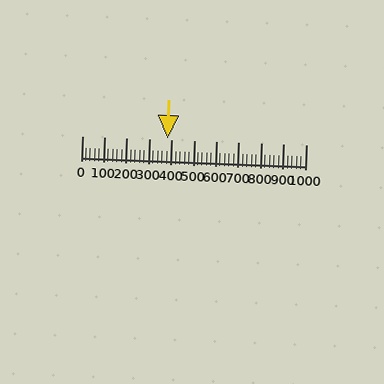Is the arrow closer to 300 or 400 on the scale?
The arrow is closer to 400.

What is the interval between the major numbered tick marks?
The major tick marks are spaced 100 units apart.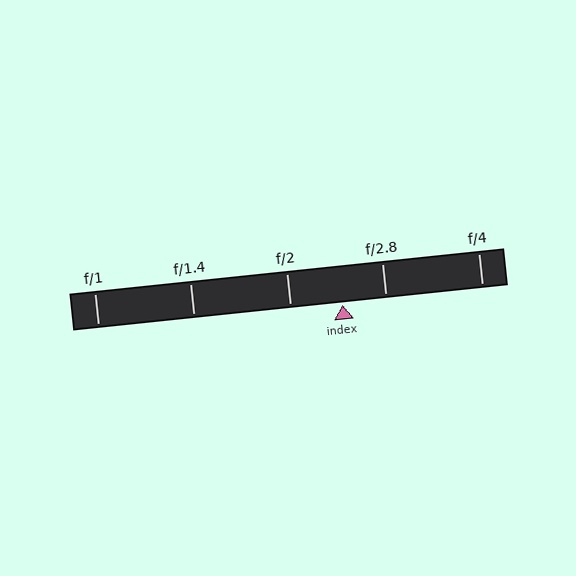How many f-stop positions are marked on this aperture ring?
There are 5 f-stop positions marked.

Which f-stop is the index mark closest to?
The index mark is closest to f/2.8.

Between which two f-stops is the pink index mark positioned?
The index mark is between f/2 and f/2.8.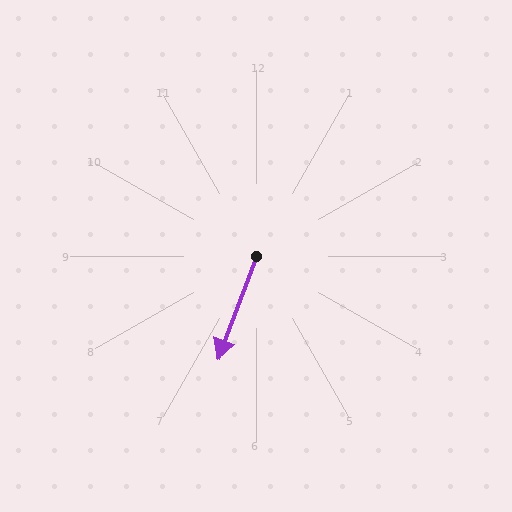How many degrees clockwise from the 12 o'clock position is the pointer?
Approximately 201 degrees.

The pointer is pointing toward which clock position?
Roughly 7 o'clock.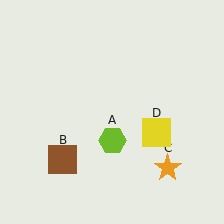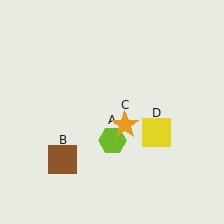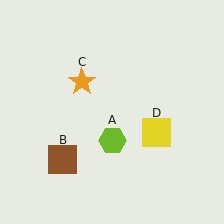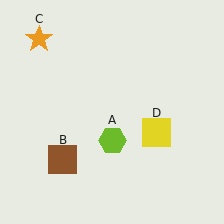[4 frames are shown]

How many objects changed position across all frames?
1 object changed position: orange star (object C).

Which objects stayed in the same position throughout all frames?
Lime hexagon (object A) and brown square (object B) and yellow square (object D) remained stationary.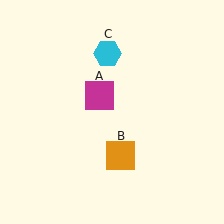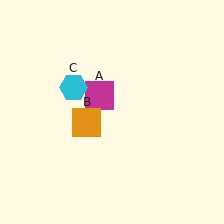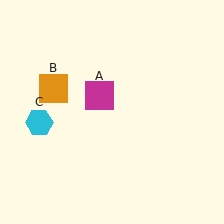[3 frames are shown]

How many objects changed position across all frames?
2 objects changed position: orange square (object B), cyan hexagon (object C).